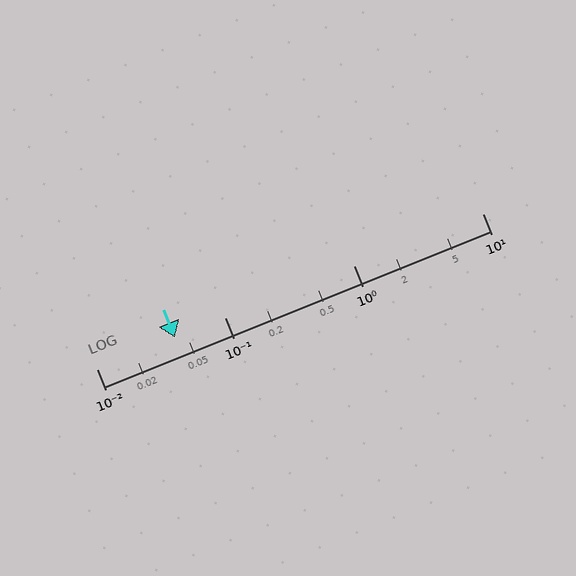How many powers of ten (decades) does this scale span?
The scale spans 3 decades, from 0.01 to 10.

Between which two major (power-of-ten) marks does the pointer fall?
The pointer is between 0.01 and 0.1.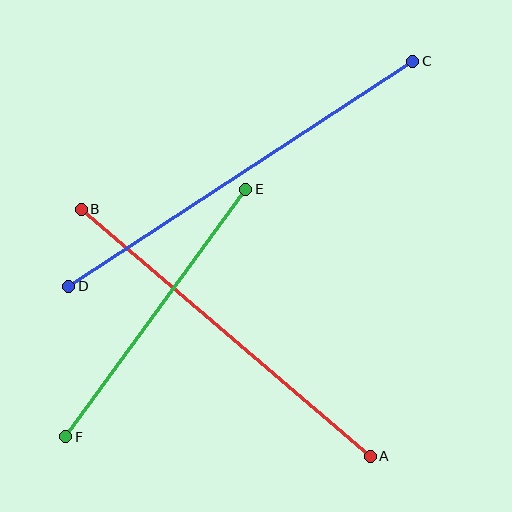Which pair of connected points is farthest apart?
Points C and D are farthest apart.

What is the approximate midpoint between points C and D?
The midpoint is at approximately (241, 174) pixels.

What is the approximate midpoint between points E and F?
The midpoint is at approximately (156, 313) pixels.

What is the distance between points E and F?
The distance is approximately 306 pixels.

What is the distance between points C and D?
The distance is approximately 411 pixels.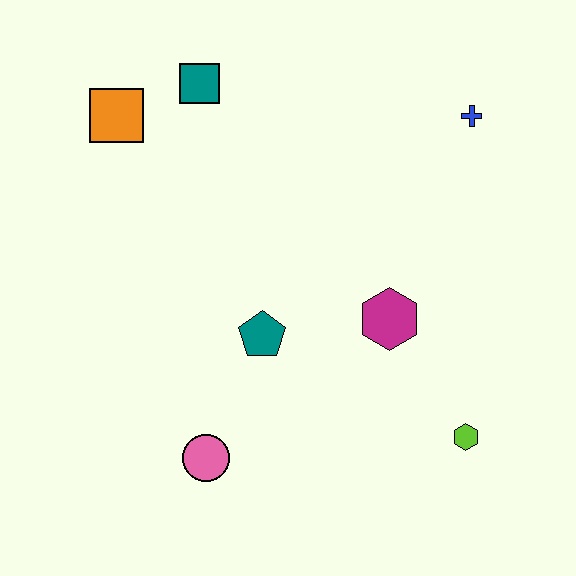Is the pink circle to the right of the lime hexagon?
No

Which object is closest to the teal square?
The orange square is closest to the teal square.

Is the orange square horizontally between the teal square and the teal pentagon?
No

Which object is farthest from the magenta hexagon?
The orange square is farthest from the magenta hexagon.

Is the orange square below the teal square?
Yes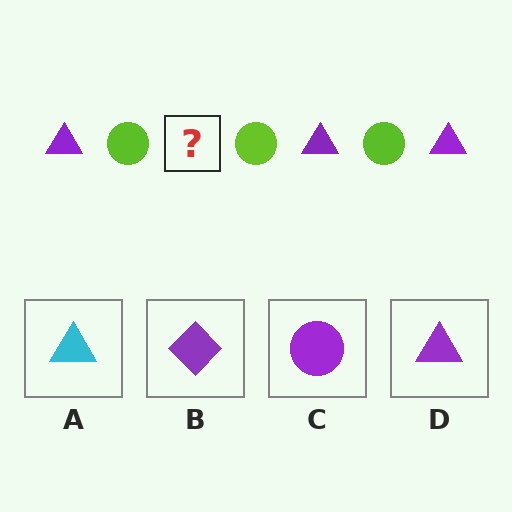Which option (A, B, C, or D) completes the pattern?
D.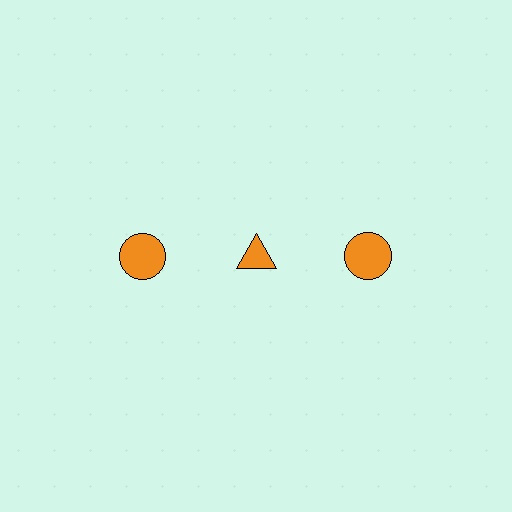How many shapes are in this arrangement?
There are 3 shapes arranged in a grid pattern.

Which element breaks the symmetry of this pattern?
The orange triangle in the top row, second from left column breaks the symmetry. All other shapes are orange circles.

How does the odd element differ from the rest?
It has a different shape: triangle instead of circle.